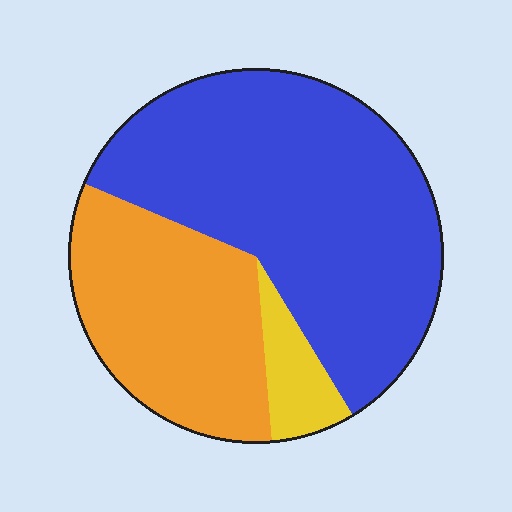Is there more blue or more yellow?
Blue.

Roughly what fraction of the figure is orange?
Orange takes up about one third (1/3) of the figure.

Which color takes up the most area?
Blue, at roughly 60%.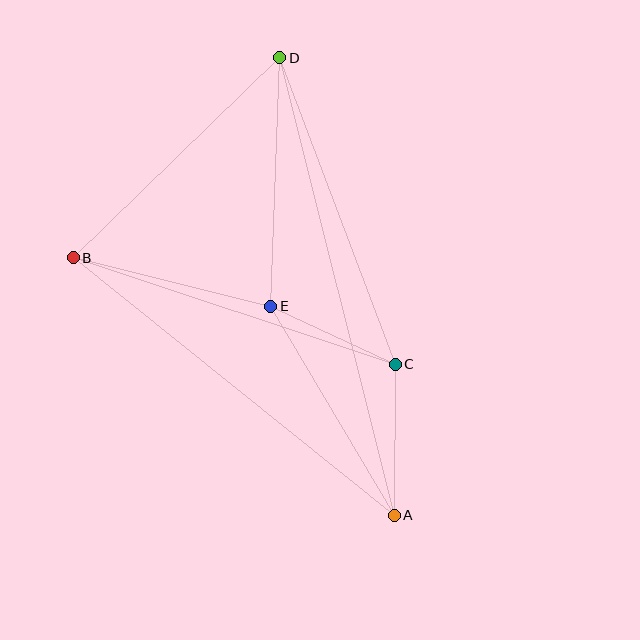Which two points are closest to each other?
Points C and E are closest to each other.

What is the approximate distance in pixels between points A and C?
The distance between A and C is approximately 151 pixels.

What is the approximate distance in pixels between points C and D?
The distance between C and D is approximately 328 pixels.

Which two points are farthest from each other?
Points A and D are farthest from each other.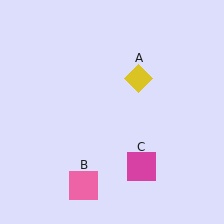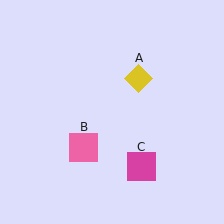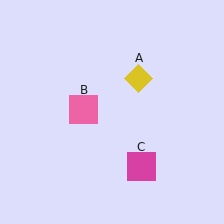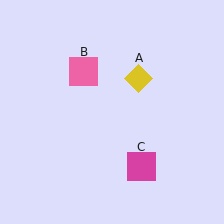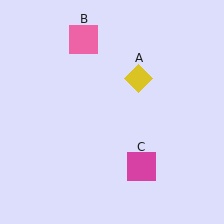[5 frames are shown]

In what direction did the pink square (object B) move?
The pink square (object B) moved up.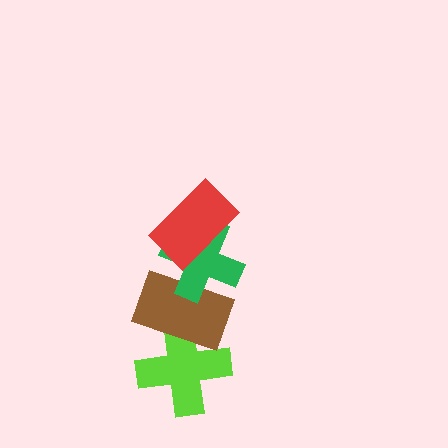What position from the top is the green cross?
The green cross is 2nd from the top.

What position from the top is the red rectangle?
The red rectangle is 1st from the top.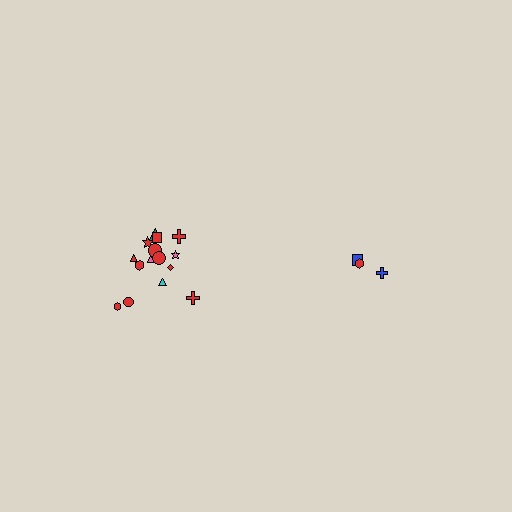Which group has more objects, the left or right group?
The left group.